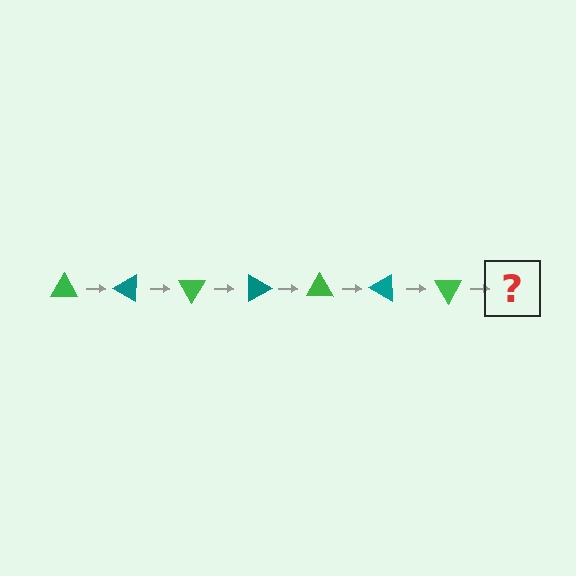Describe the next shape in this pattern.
It should be a teal triangle, rotated 210 degrees from the start.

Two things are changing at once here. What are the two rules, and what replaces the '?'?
The two rules are that it rotates 30 degrees each step and the color cycles through green and teal. The '?' should be a teal triangle, rotated 210 degrees from the start.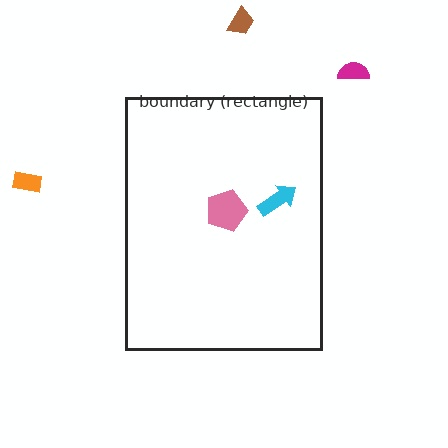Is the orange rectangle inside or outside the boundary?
Outside.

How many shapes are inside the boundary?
2 inside, 3 outside.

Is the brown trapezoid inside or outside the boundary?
Outside.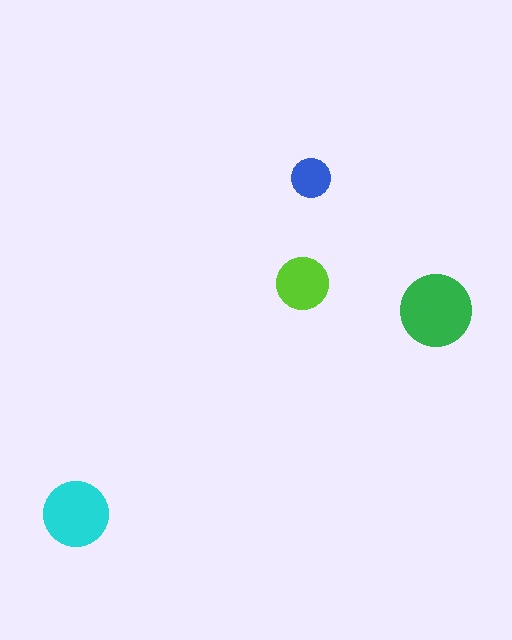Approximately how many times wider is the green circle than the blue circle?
About 2 times wider.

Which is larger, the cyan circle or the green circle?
The green one.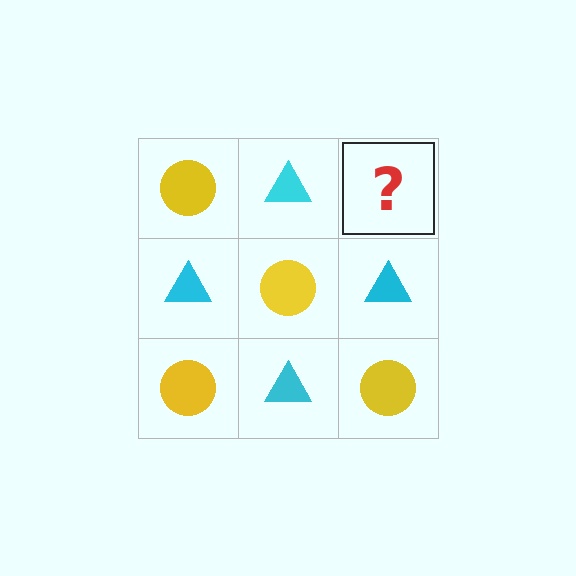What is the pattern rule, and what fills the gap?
The rule is that it alternates yellow circle and cyan triangle in a checkerboard pattern. The gap should be filled with a yellow circle.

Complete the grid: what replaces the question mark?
The question mark should be replaced with a yellow circle.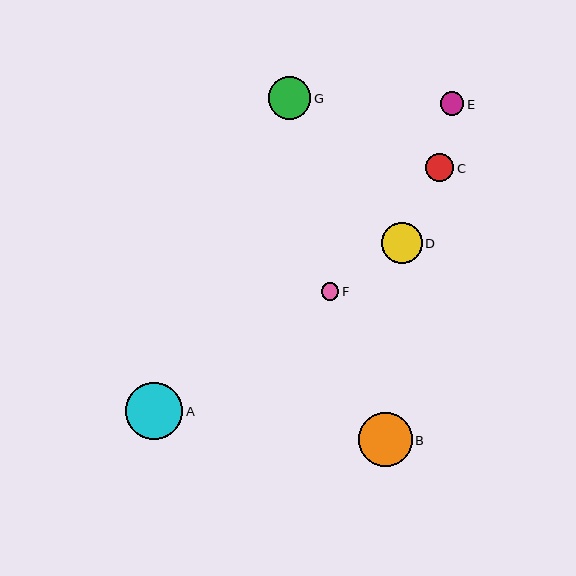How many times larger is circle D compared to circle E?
Circle D is approximately 1.7 times the size of circle E.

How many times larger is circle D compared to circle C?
Circle D is approximately 1.4 times the size of circle C.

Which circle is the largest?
Circle A is the largest with a size of approximately 58 pixels.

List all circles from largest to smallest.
From largest to smallest: A, B, G, D, C, E, F.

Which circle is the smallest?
Circle F is the smallest with a size of approximately 17 pixels.